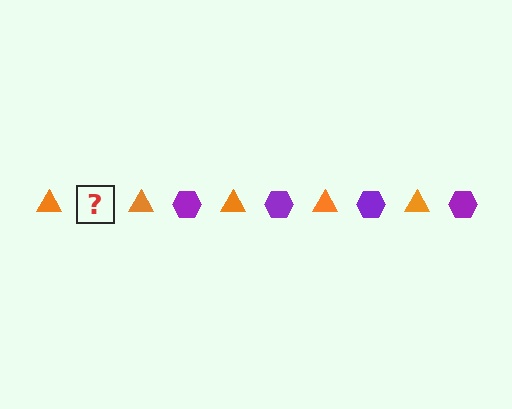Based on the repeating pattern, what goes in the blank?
The blank should be a purple hexagon.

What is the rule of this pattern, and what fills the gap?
The rule is that the pattern alternates between orange triangle and purple hexagon. The gap should be filled with a purple hexagon.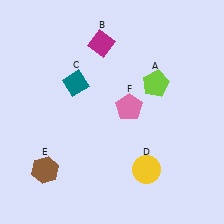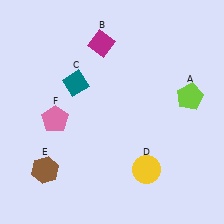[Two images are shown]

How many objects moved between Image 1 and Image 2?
2 objects moved between the two images.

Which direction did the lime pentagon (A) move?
The lime pentagon (A) moved right.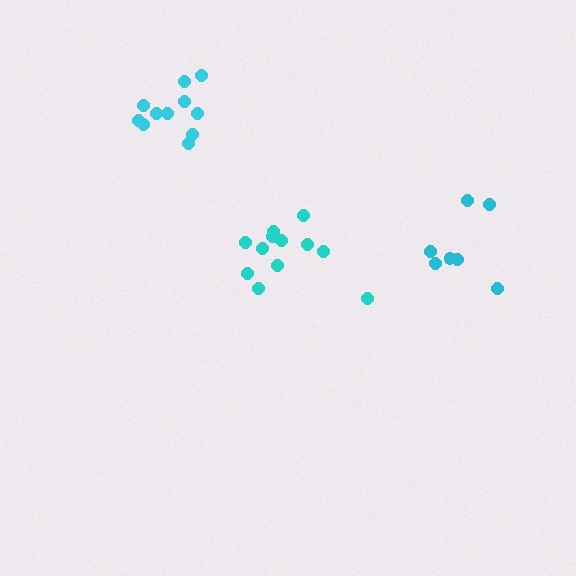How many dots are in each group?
Group 1: 12 dots, Group 2: 11 dots, Group 3: 7 dots (30 total).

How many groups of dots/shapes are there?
There are 3 groups.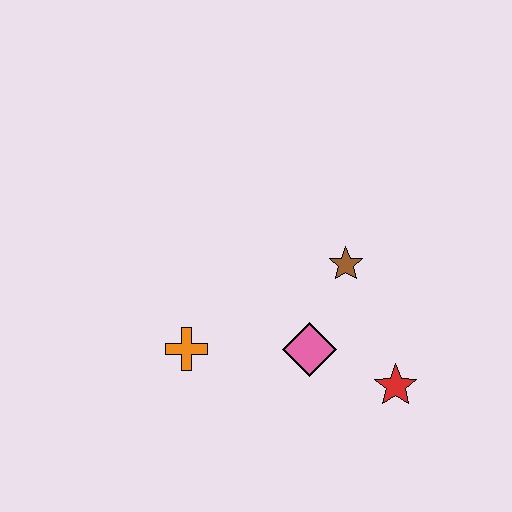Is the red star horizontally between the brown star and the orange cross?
No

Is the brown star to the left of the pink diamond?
No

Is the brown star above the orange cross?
Yes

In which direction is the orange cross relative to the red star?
The orange cross is to the left of the red star.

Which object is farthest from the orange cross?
The red star is farthest from the orange cross.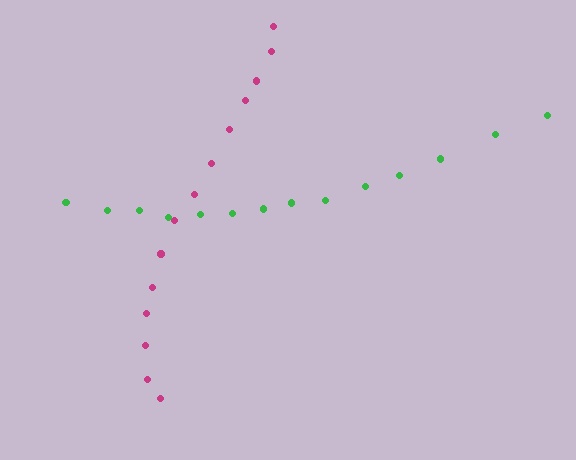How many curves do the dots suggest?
There are 2 distinct paths.